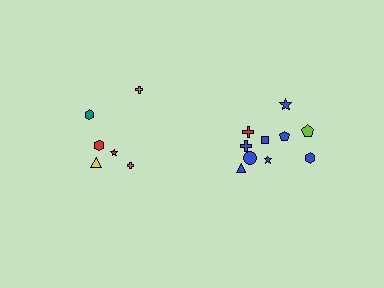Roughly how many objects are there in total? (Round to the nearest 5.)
Roughly 15 objects in total.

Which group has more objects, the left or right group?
The right group.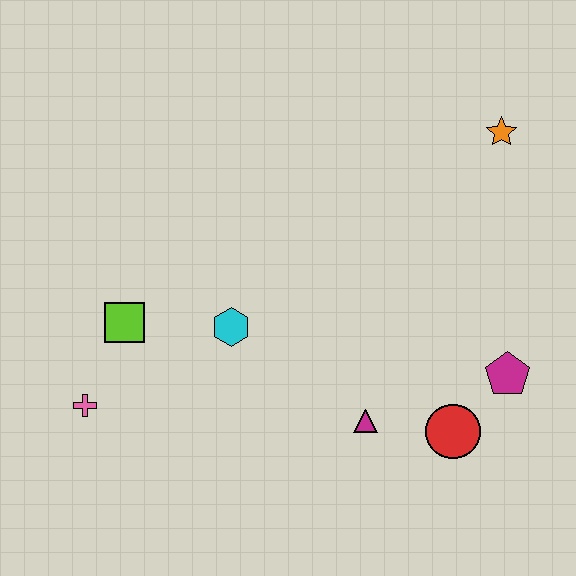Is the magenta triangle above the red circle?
Yes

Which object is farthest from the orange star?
The pink cross is farthest from the orange star.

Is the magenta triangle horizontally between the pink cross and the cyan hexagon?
No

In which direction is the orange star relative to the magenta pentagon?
The orange star is above the magenta pentagon.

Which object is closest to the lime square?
The pink cross is closest to the lime square.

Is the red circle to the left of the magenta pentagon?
Yes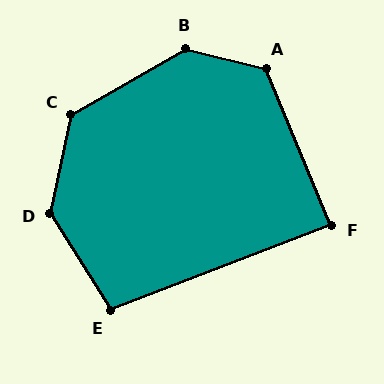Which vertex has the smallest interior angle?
F, at approximately 88 degrees.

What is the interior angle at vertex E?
Approximately 101 degrees (obtuse).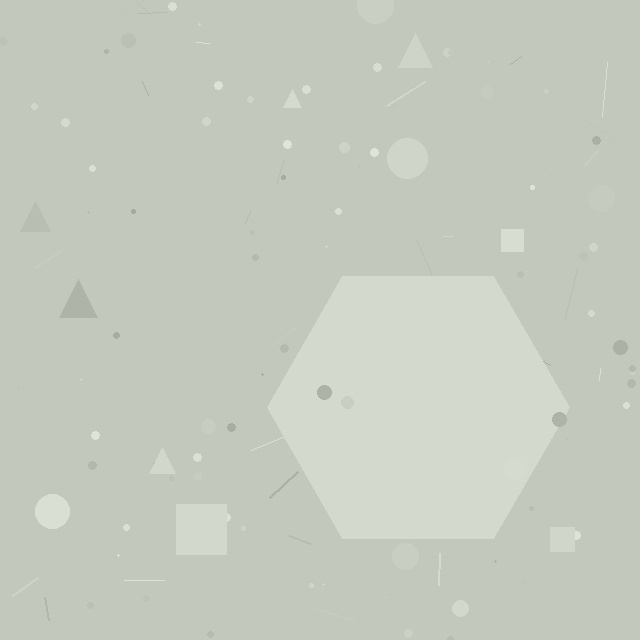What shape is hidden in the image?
A hexagon is hidden in the image.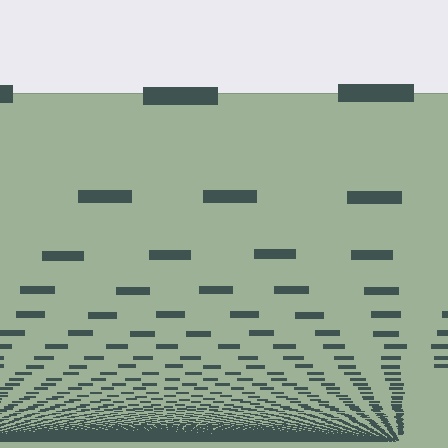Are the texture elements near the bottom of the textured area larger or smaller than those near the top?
Smaller. The gradient is inverted — elements near the bottom are smaller and denser.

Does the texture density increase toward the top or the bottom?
Density increases toward the bottom.